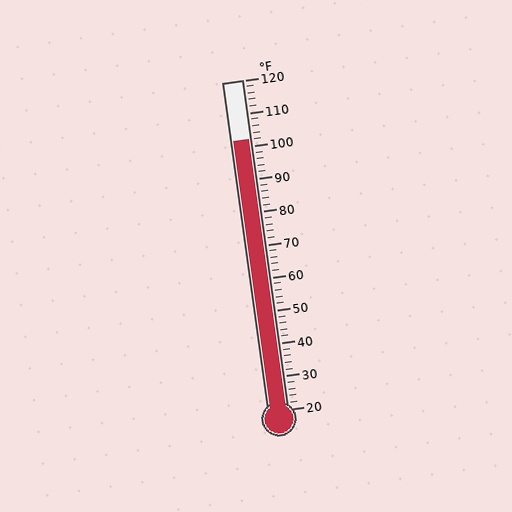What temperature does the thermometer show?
The thermometer shows approximately 102°F.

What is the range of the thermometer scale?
The thermometer scale ranges from 20°F to 120°F.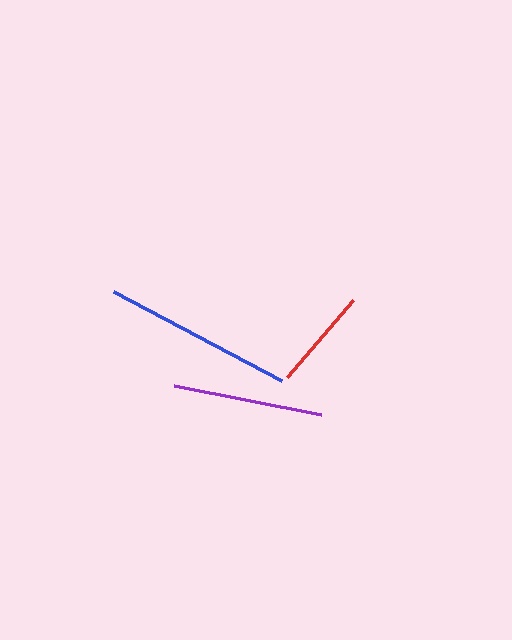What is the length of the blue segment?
The blue segment is approximately 190 pixels long.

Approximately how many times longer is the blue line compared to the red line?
The blue line is approximately 1.9 times the length of the red line.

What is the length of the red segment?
The red segment is approximately 100 pixels long.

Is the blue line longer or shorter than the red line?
The blue line is longer than the red line.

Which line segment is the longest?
The blue line is the longest at approximately 190 pixels.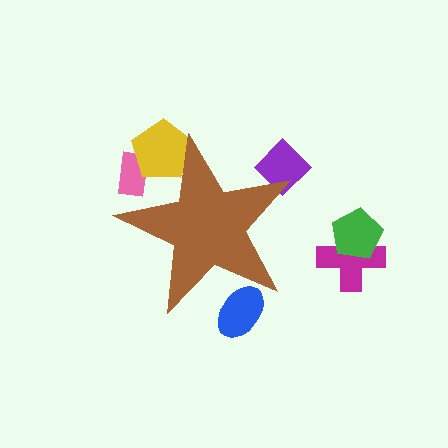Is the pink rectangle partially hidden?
Yes, the pink rectangle is partially hidden behind the brown star.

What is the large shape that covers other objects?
A brown star.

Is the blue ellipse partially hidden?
Yes, the blue ellipse is partially hidden behind the brown star.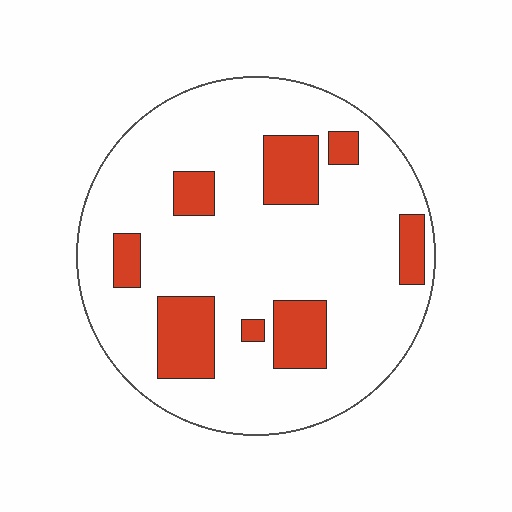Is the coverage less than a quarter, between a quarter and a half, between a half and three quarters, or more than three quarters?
Less than a quarter.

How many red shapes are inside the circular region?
8.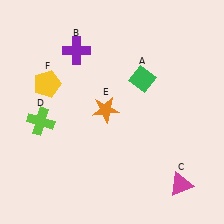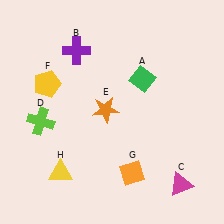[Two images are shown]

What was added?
An orange diamond (G), a yellow triangle (H) were added in Image 2.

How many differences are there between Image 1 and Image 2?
There are 2 differences between the two images.